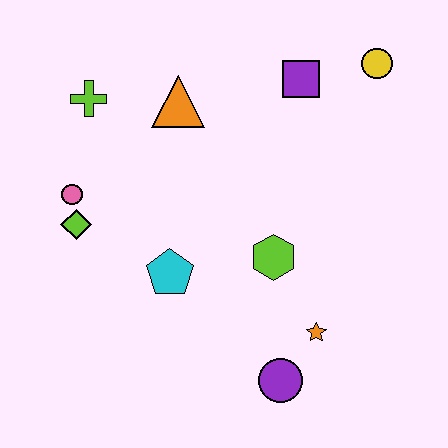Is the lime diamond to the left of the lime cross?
Yes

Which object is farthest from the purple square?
The purple circle is farthest from the purple square.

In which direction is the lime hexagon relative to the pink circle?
The lime hexagon is to the right of the pink circle.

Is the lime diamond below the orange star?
No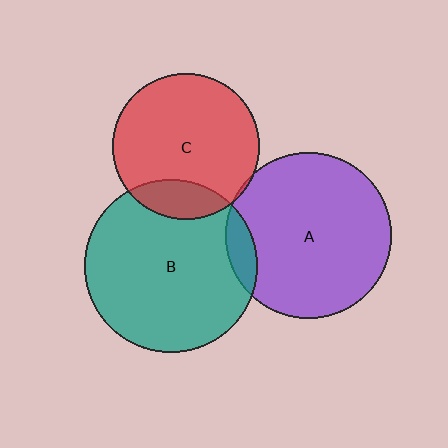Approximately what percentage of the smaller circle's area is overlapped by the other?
Approximately 10%.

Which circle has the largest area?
Circle B (teal).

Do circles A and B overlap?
Yes.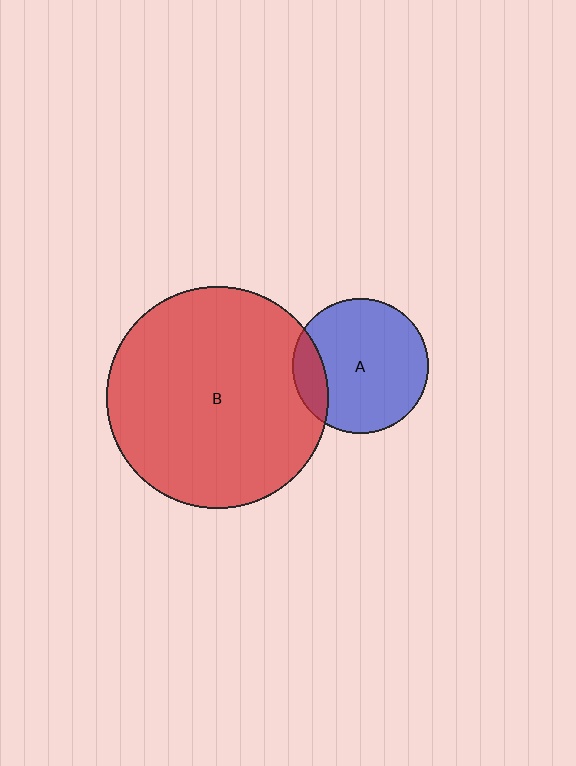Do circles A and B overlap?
Yes.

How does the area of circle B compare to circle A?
Approximately 2.7 times.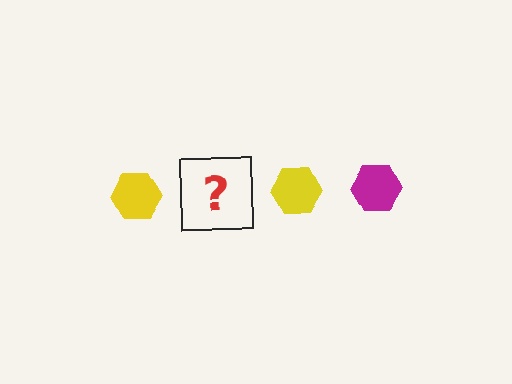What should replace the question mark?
The question mark should be replaced with a magenta hexagon.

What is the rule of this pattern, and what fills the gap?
The rule is that the pattern cycles through yellow, magenta hexagons. The gap should be filled with a magenta hexagon.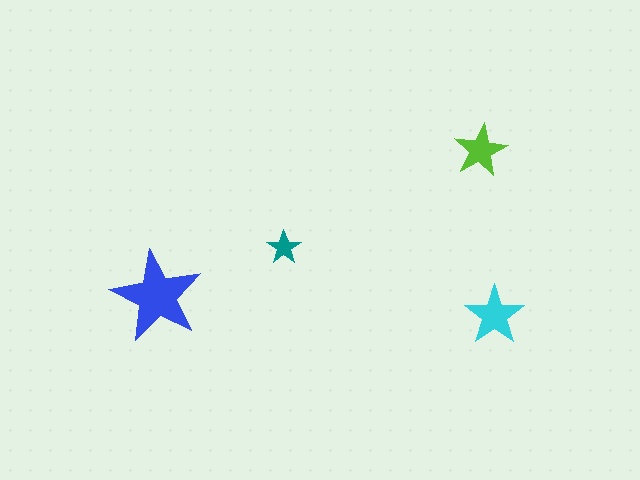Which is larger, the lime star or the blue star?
The blue one.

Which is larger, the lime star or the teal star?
The lime one.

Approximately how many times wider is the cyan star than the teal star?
About 1.5 times wider.